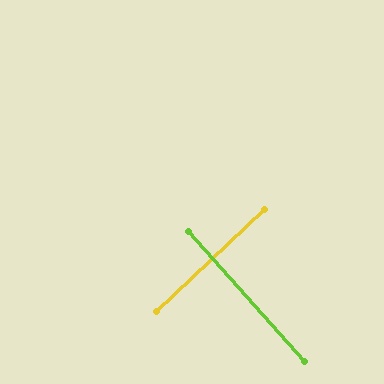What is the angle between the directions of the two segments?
Approximately 89 degrees.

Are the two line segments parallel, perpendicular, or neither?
Perpendicular — they meet at approximately 89°.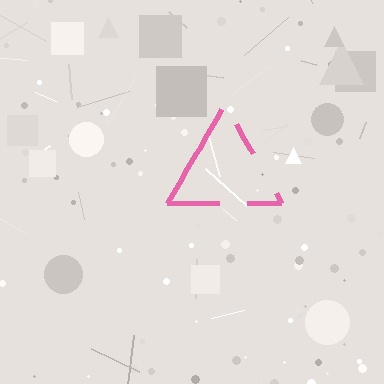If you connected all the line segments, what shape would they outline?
They would outline a triangle.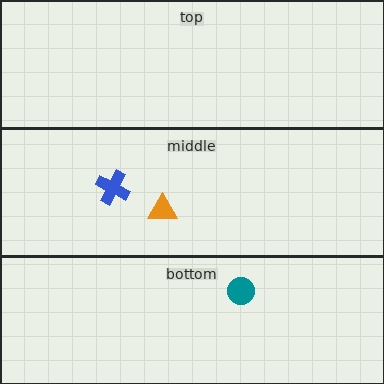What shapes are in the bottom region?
The teal circle.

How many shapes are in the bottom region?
1.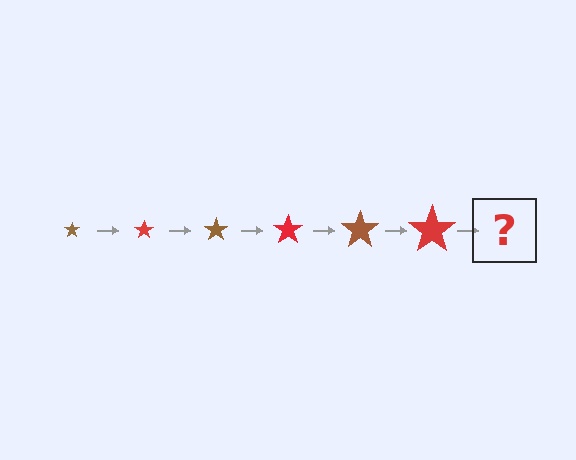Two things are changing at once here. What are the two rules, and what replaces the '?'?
The two rules are that the star grows larger each step and the color cycles through brown and red. The '?' should be a brown star, larger than the previous one.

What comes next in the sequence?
The next element should be a brown star, larger than the previous one.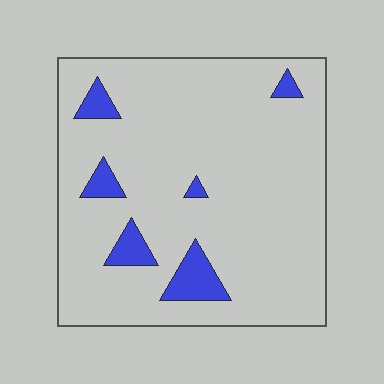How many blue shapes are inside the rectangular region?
6.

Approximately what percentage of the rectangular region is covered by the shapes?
Approximately 10%.